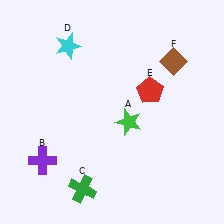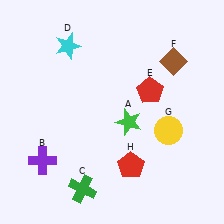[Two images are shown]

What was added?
A yellow circle (G), a red pentagon (H) were added in Image 2.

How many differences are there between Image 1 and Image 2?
There are 2 differences between the two images.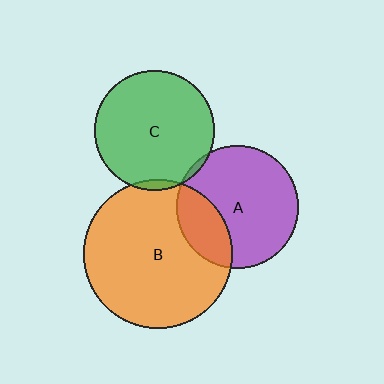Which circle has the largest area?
Circle B (orange).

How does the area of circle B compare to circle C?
Approximately 1.6 times.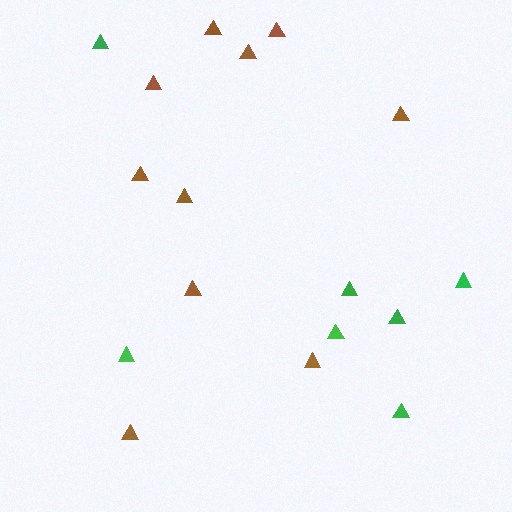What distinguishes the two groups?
There are 2 groups: one group of green triangles (7) and one group of brown triangles (10).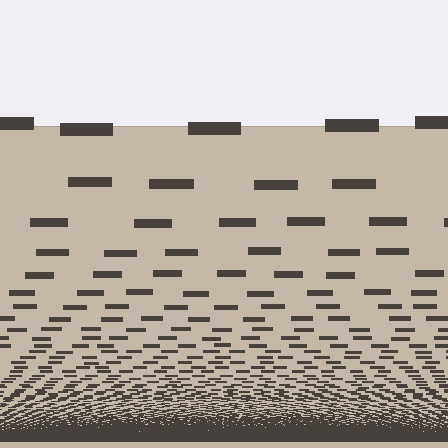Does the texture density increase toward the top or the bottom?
Density increases toward the bottom.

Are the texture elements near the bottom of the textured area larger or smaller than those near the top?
Smaller. The gradient is inverted — elements near the bottom are smaller and denser.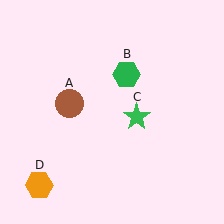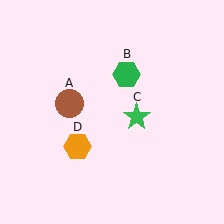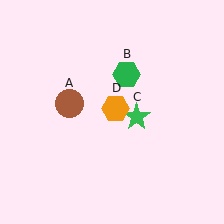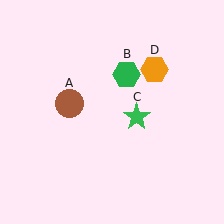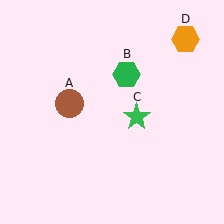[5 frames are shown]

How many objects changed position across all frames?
1 object changed position: orange hexagon (object D).